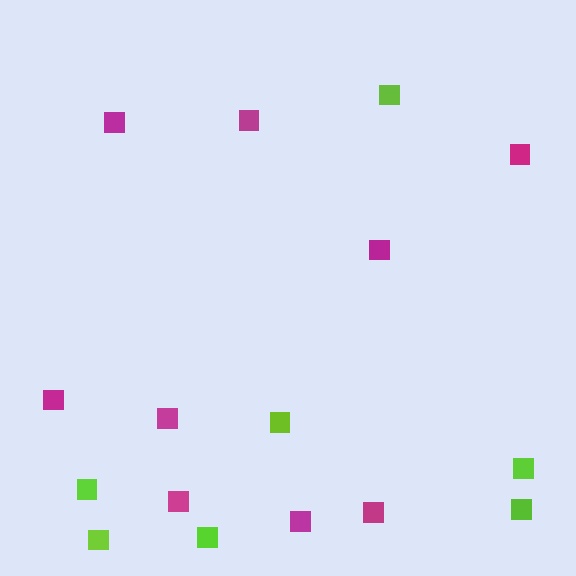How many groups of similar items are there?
There are 2 groups: one group of lime squares (7) and one group of magenta squares (9).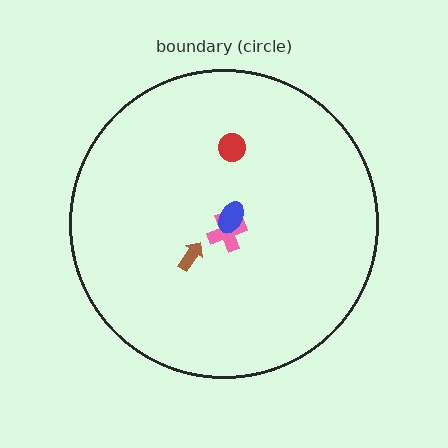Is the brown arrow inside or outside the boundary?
Inside.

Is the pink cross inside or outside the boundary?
Inside.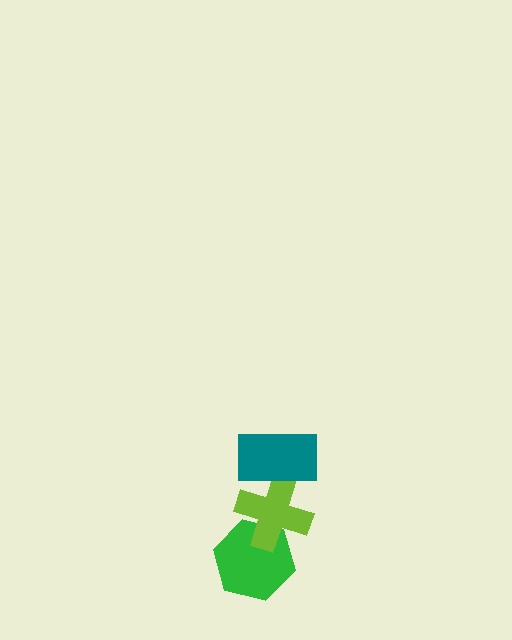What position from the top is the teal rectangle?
The teal rectangle is 1st from the top.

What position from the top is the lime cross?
The lime cross is 2nd from the top.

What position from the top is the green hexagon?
The green hexagon is 3rd from the top.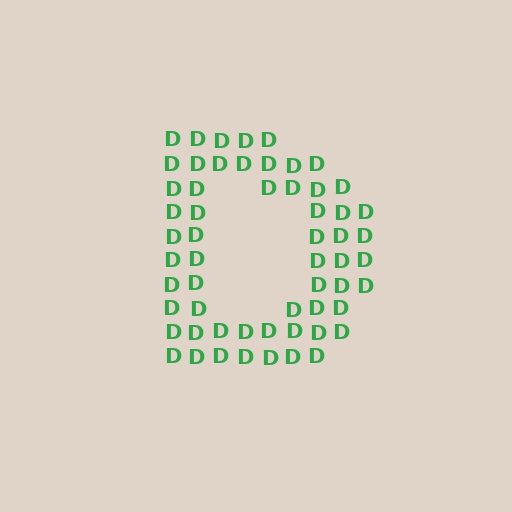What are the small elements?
The small elements are letter D's.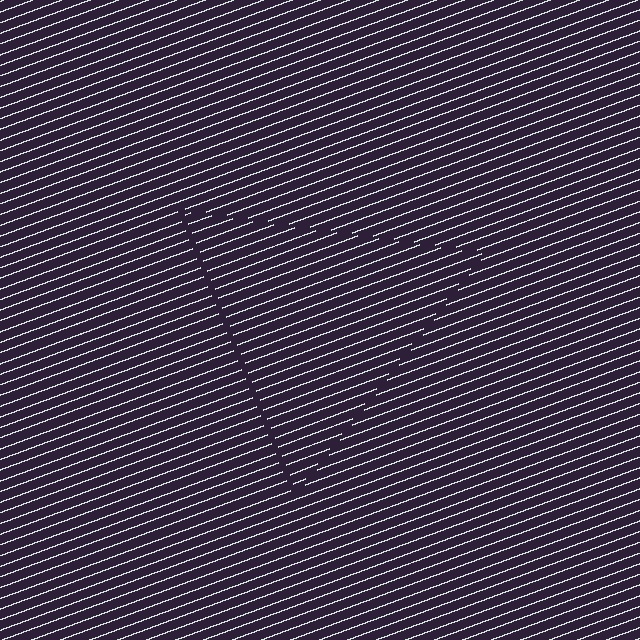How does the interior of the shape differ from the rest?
The interior of the shape contains the same grating, shifted by half a period — the contour is defined by the phase discontinuity where line-ends from the inner and outer gratings abut.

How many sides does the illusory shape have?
3 sides — the line-ends trace a triangle.